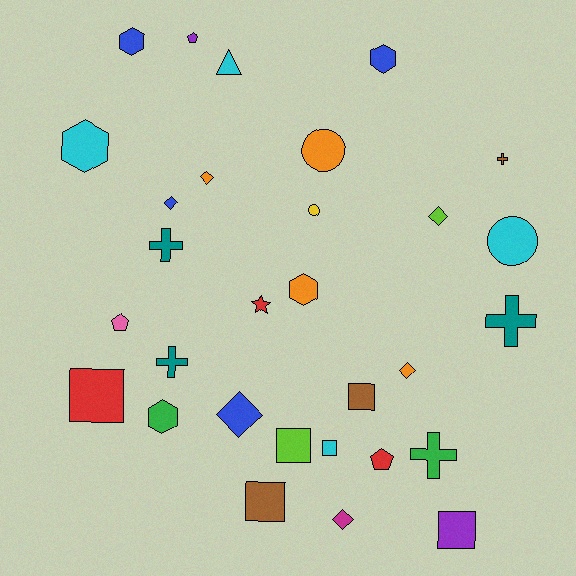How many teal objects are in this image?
There are 3 teal objects.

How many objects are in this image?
There are 30 objects.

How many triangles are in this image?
There is 1 triangle.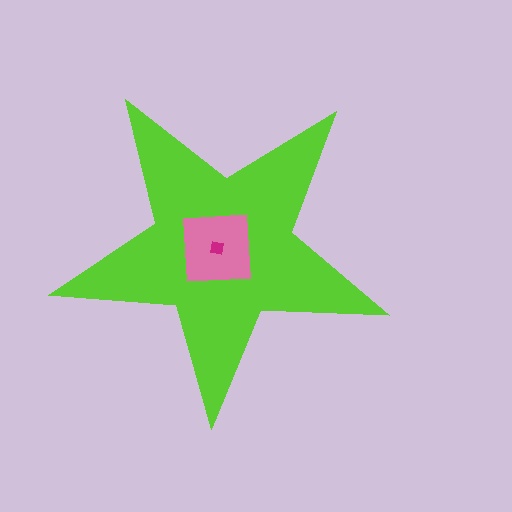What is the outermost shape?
The lime star.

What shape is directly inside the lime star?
The pink square.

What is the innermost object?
The magenta square.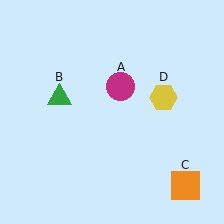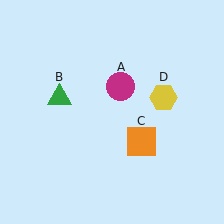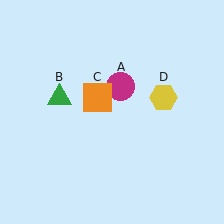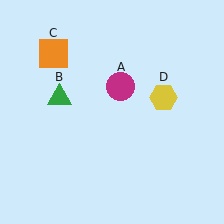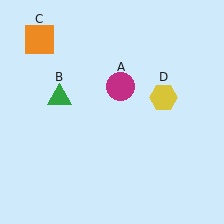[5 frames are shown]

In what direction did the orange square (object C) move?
The orange square (object C) moved up and to the left.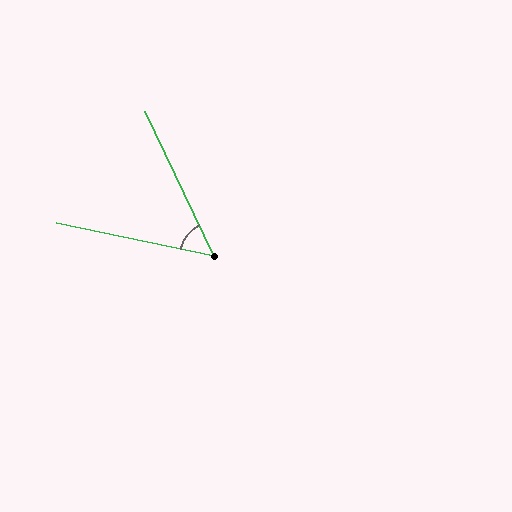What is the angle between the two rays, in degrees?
Approximately 53 degrees.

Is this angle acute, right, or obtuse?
It is acute.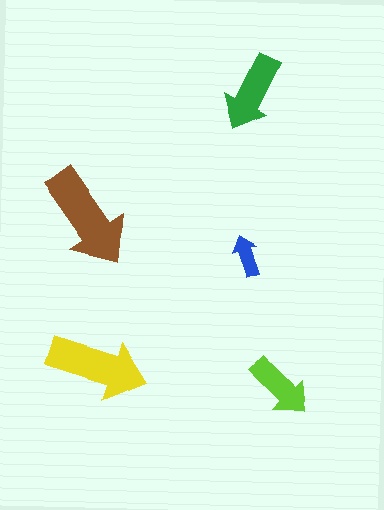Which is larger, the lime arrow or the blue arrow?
The lime one.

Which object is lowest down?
The lime arrow is bottommost.